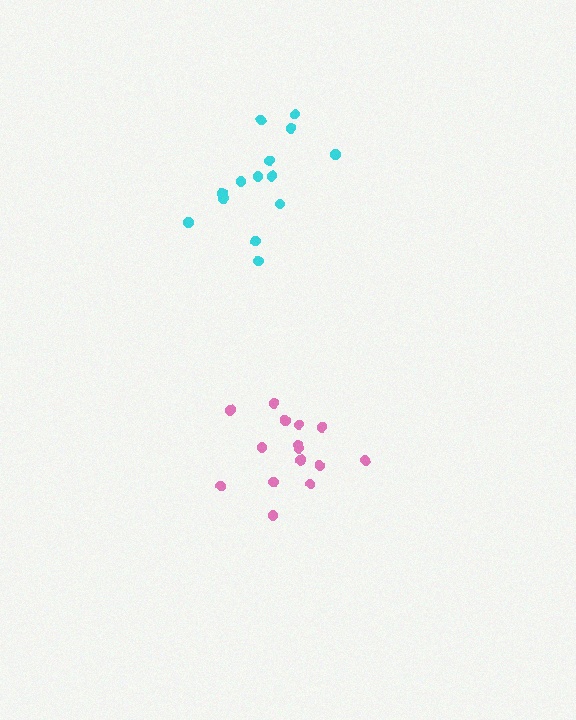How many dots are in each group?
Group 1: 15 dots, Group 2: 14 dots (29 total).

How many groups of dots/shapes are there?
There are 2 groups.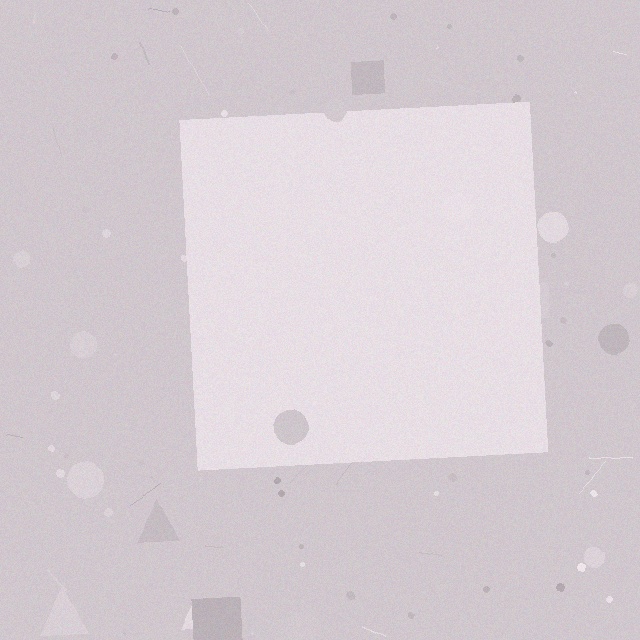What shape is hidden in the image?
A square is hidden in the image.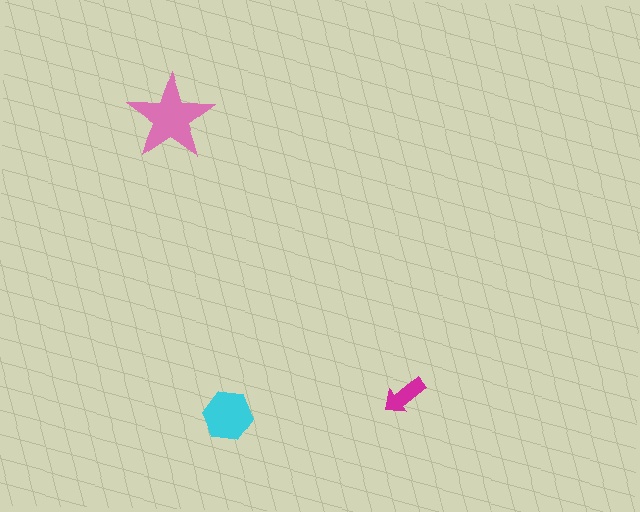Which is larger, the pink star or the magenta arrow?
The pink star.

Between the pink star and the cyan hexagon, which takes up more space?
The pink star.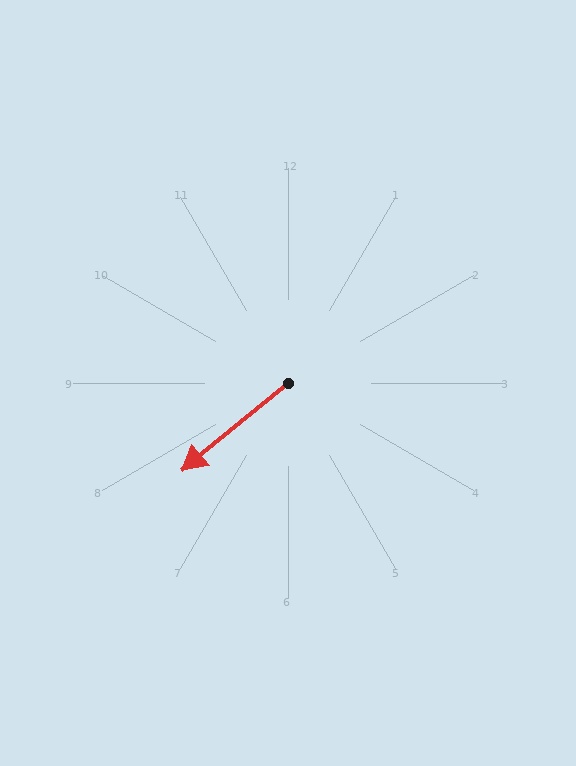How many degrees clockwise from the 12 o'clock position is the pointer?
Approximately 230 degrees.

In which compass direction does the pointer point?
Southwest.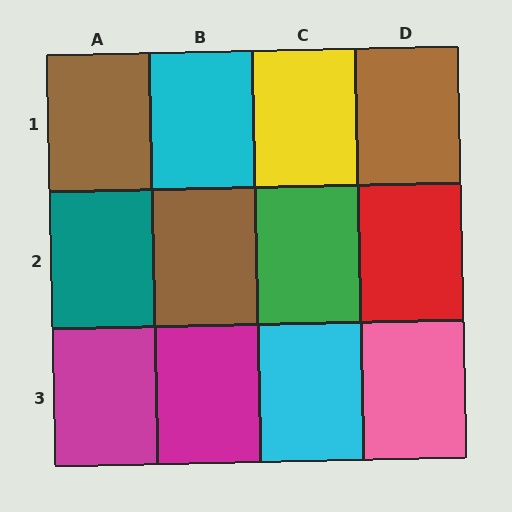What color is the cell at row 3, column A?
Magenta.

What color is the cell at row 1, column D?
Brown.